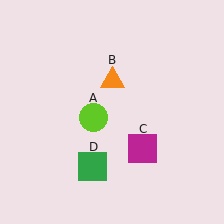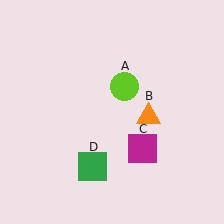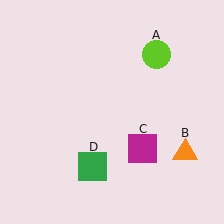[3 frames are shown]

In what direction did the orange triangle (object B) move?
The orange triangle (object B) moved down and to the right.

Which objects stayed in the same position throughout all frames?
Magenta square (object C) and green square (object D) remained stationary.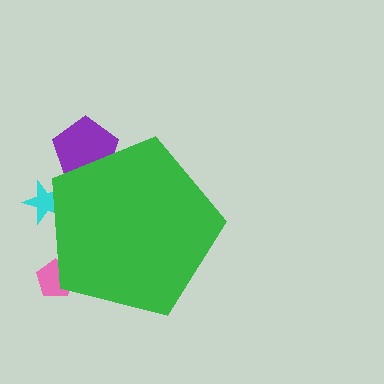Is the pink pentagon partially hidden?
Yes, the pink pentagon is partially hidden behind the green pentagon.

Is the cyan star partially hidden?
Yes, the cyan star is partially hidden behind the green pentagon.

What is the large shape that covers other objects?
A green pentagon.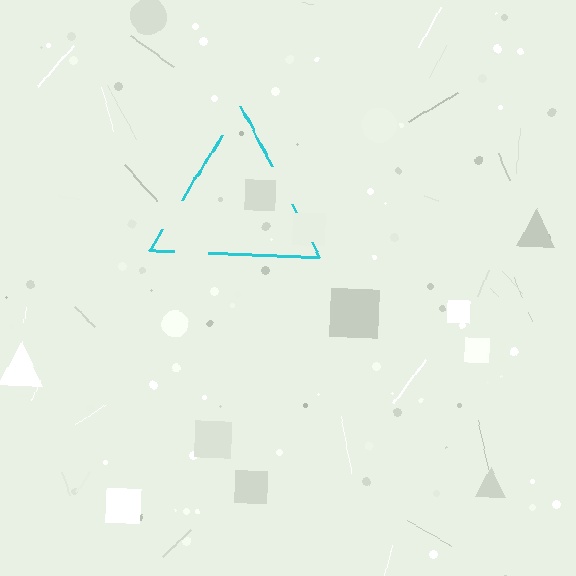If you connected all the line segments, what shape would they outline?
They would outline a triangle.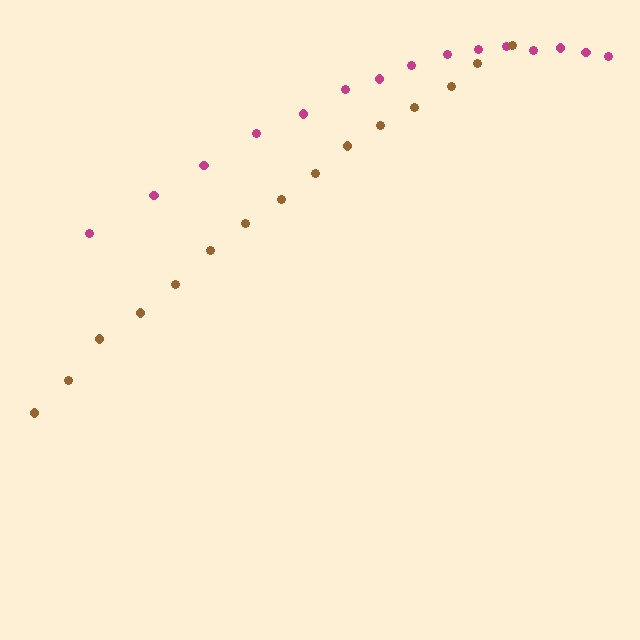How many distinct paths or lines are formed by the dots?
There are 2 distinct paths.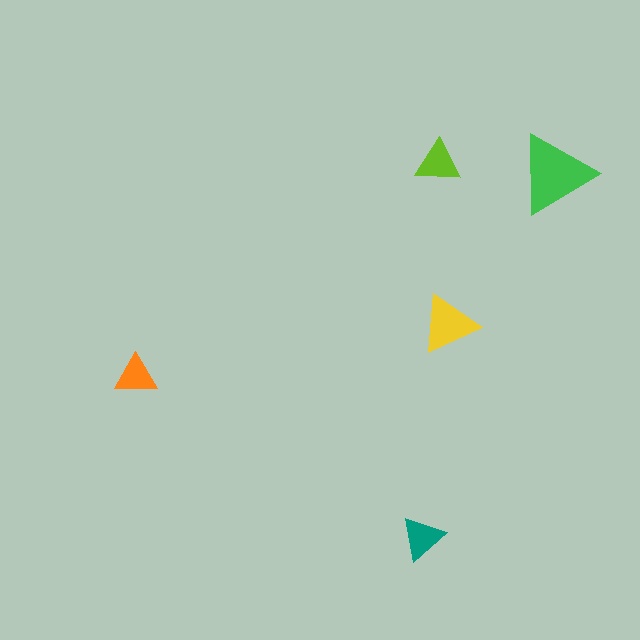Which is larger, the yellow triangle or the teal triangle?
The yellow one.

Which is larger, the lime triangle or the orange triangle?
The lime one.